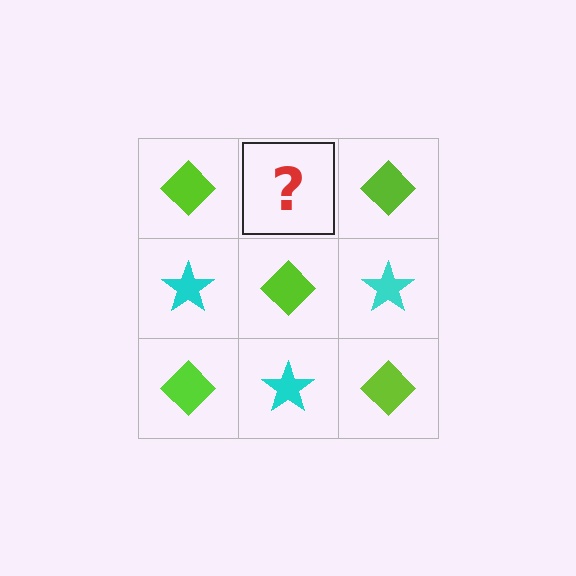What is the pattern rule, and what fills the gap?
The rule is that it alternates lime diamond and cyan star in a checkerboard pattern. The gap should be filled with a cyan star.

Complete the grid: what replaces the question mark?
The question mark should be replaced with a cyan star.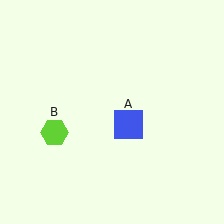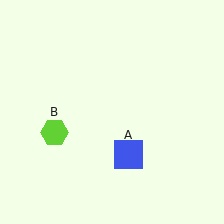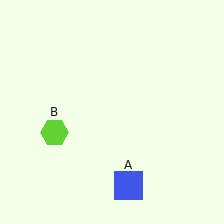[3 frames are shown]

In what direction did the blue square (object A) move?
The blue square (object A) moved down.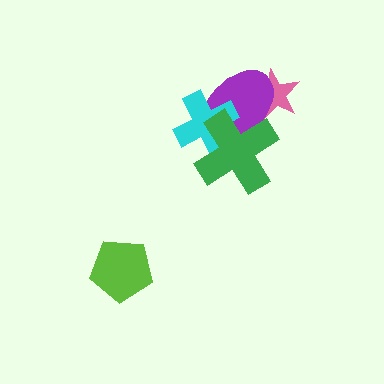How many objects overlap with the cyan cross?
2 objects overlap with the cyan cross.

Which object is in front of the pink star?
The purple ellipse is in front of the pink star.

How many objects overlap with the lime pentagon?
0 objects overlap with the lime pentagon.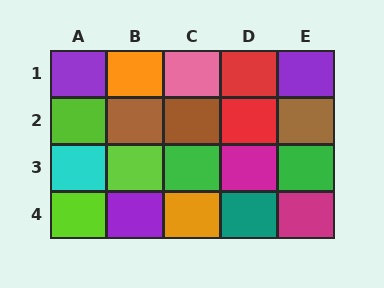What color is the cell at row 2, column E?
Brown.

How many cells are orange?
2 cells are orange.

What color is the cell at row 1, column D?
Red.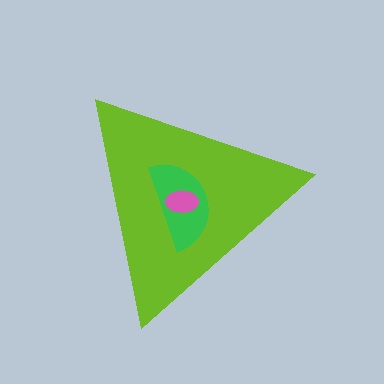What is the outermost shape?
The lime triangle.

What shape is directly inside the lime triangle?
The green semicircle.